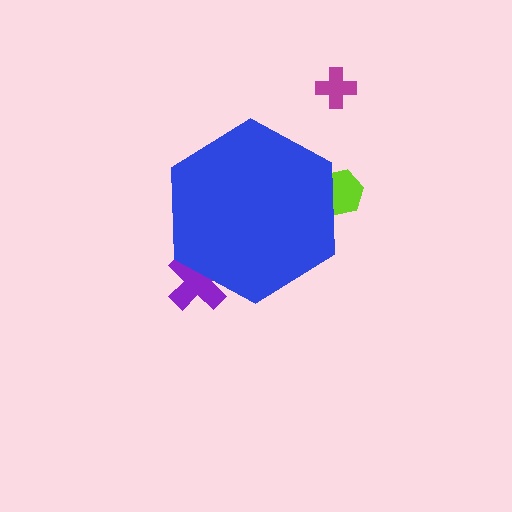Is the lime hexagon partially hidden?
Yes, the lime hexagon is partially hidden behind the blue hexagon.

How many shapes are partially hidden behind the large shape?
2 shapes are partially hidden.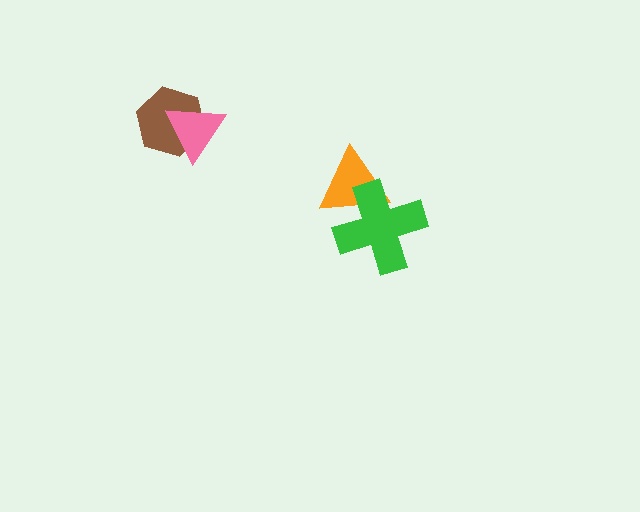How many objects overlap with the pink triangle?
1 object overlaps with the pink triangle.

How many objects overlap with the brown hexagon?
1 object overlaps with the brown hexagon.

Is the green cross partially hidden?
No, no other shape covers it.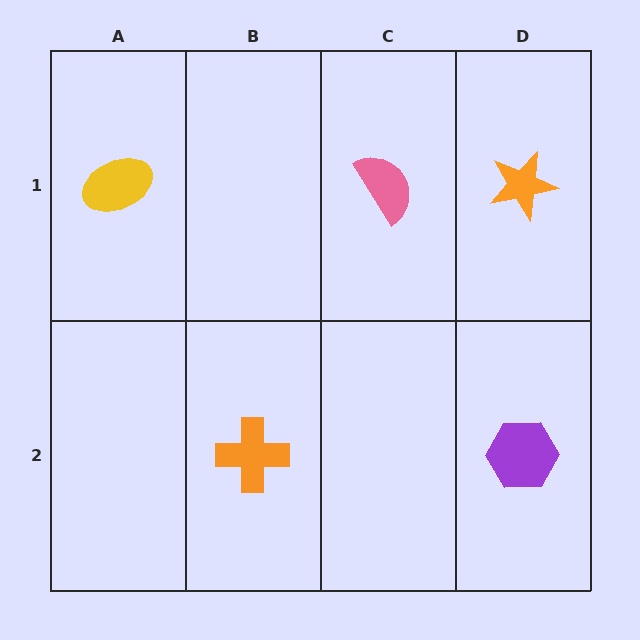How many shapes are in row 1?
3 shapes.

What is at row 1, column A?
A yellow ellipse.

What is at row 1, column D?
An orange star.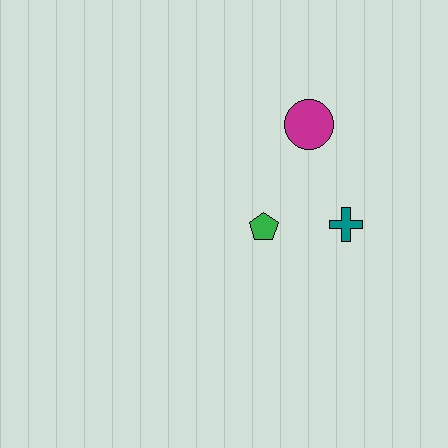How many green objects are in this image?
There is 1 green object.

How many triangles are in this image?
There are no triangles.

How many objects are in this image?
There are 3 objects.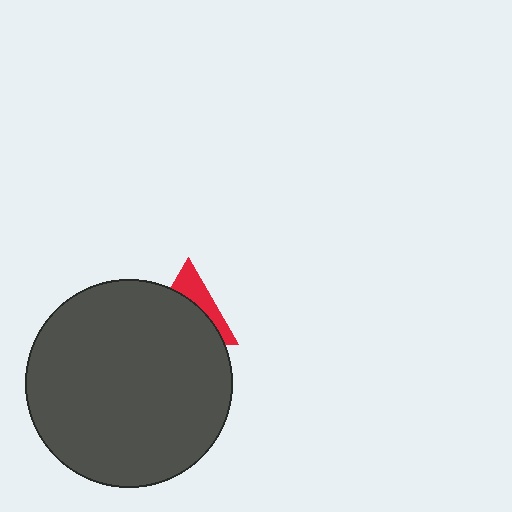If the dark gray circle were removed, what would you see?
You would see the complete red triangle.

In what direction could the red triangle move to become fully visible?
The red triangle could move up. That would shift it out from behind the dark gray circle entirely.